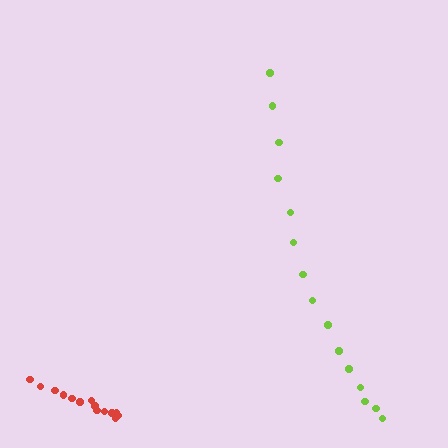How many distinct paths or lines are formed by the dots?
There are 2 distinct paths.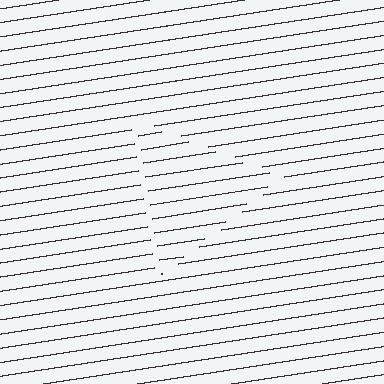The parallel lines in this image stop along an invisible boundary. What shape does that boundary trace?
An illusory triangle. The interior of the shape contains the same grating, shifted by half a period — the contour is defined by the phase discontinuity where line-ends from the inner and outer gratings abut.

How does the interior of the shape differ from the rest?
The interior of the shape contains the same grating, shifted by half a period — the contour is defined by the phase discontinuity where line-ends from the inner and outer gratings abut.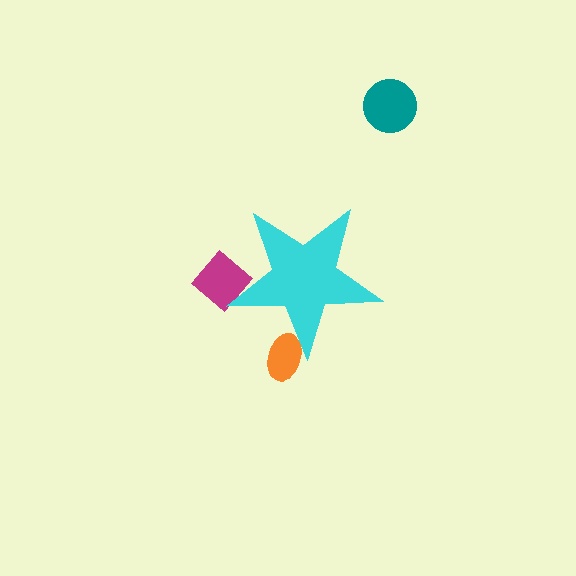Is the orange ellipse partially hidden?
Yes, the orange ellipse is partially hidden behind the cyan star.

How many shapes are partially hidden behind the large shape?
2 shapes are partially hidden.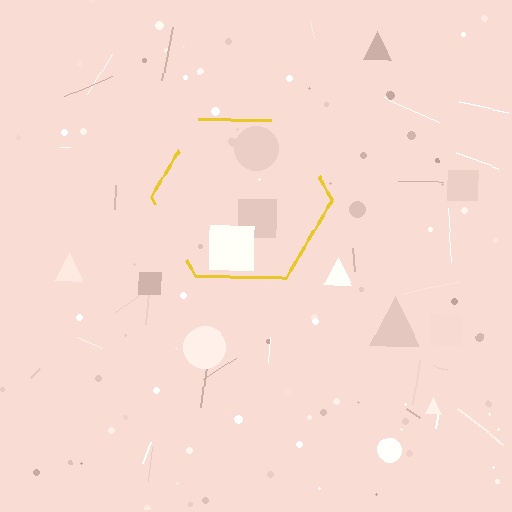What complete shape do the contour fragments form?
The contour fragments form a hexagon.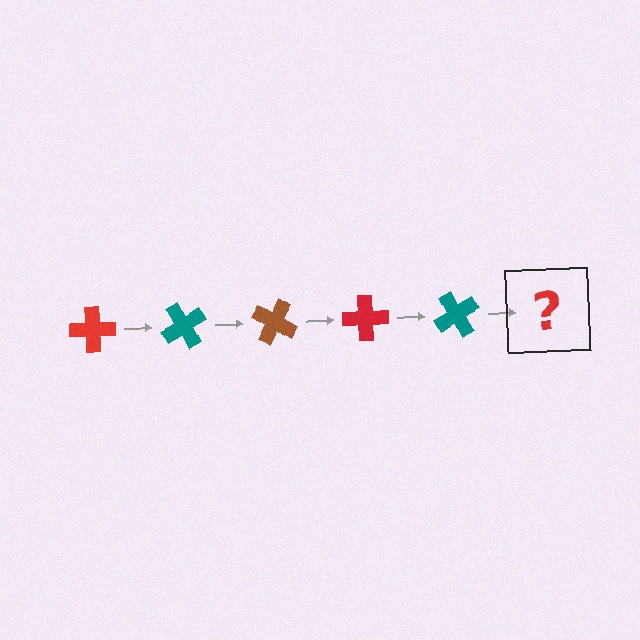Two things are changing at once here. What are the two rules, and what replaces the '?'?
The two rules are that it rotates 60 degrees each step and the color cycles through red, teal, and brown. The '?' should be a brown cross, rotated 300 degrees from the start.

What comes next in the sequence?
The next element should be a brown cross, rotated 300 degrees from the start.